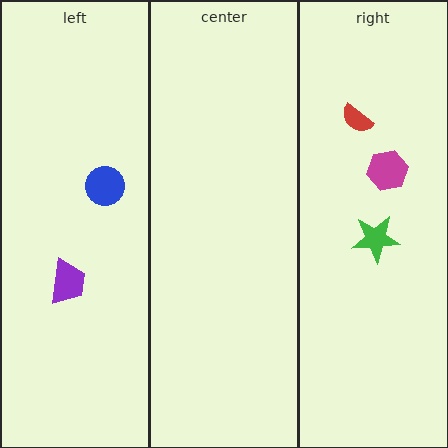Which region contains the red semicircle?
The right region.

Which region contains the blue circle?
The left region.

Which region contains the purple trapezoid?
The left region.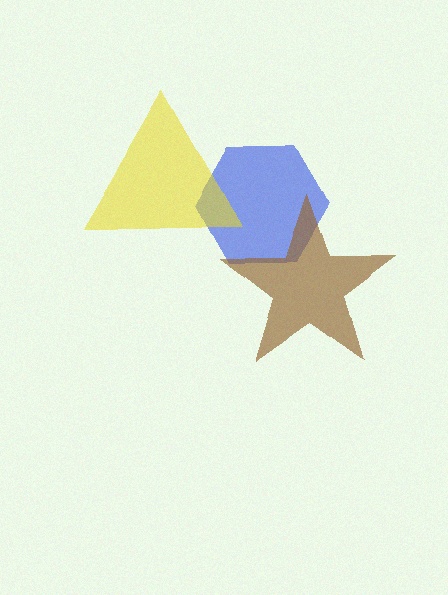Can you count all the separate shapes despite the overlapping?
Yes, there are 3 separate shapes.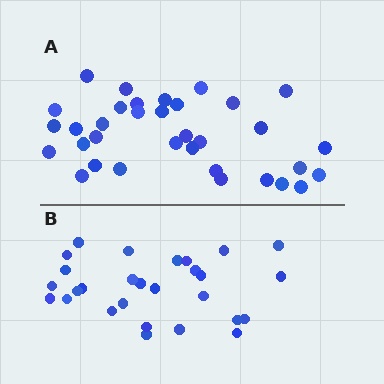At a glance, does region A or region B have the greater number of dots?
Region A (the top region) has more dots.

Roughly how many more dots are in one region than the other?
Region A has about 6 more dots than region B.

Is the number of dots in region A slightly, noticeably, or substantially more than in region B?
Region A has only slightly more — the two regions are fairly close. The ratio is roughly 1.2 to 1.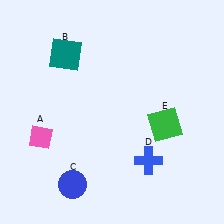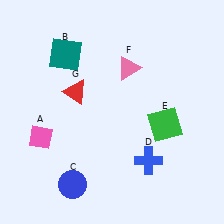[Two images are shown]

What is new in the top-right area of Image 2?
A pink triangle (F) was added in the top-right area of Image 2.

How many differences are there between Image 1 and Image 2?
There are 2 differences between the two images.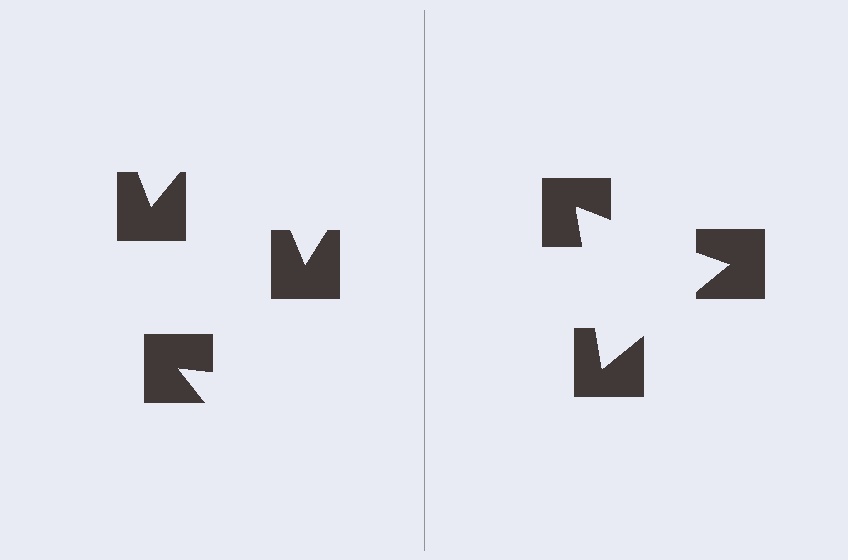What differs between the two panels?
The notched squares are positioned identically on both sides; only the wedge orientations differ. On the right they align to a triangle; on the left they are misaligned.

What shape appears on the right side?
An illusory triangle.